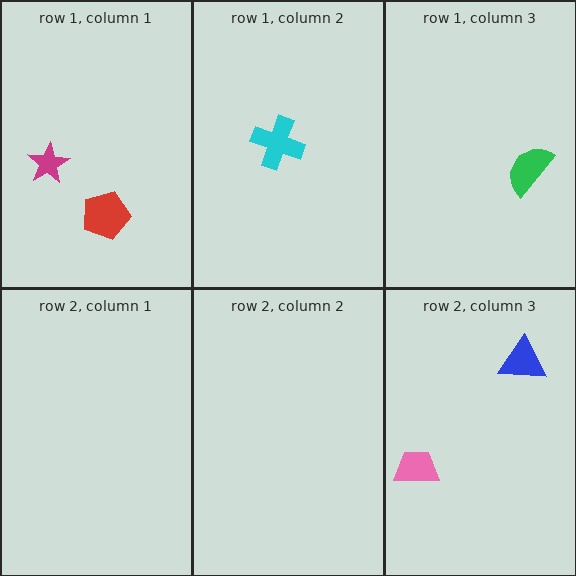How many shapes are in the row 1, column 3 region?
1.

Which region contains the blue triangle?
The row 2, column 3 region.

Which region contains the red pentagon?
The row 1, column 1 region.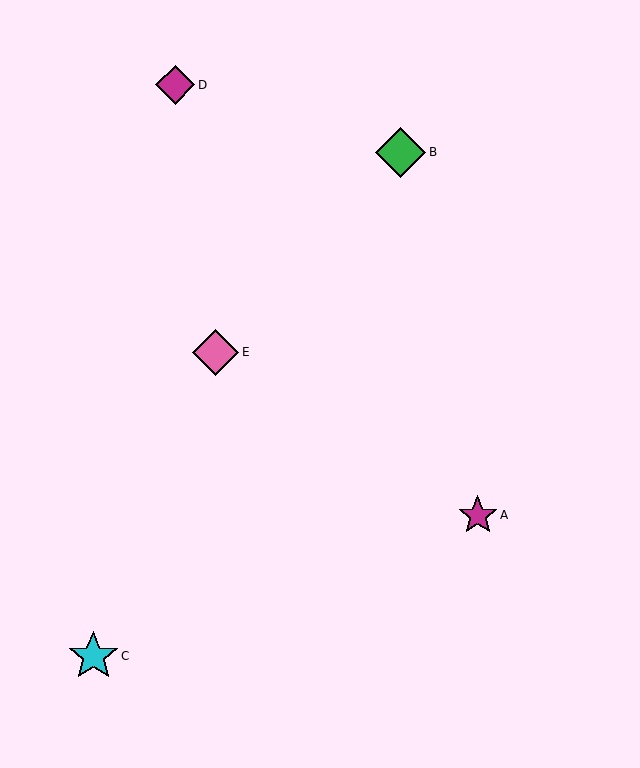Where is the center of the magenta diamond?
The center of the magenta diamond is at (175, 85).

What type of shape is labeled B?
Shape B is a green diamond.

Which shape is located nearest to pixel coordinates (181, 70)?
The magenta diamond (labeled D) at (175, 85) is nearest to that location.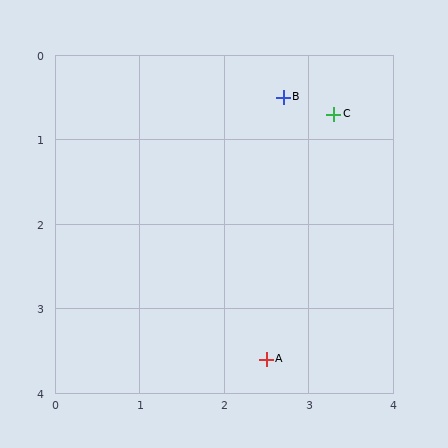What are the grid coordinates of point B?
Point B is at approximately (2.7, 0.5).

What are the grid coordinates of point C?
Point C is at approximately (3.3, 0.7).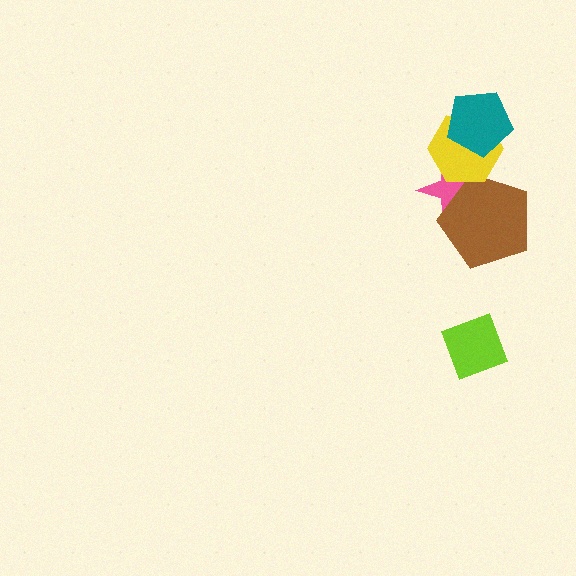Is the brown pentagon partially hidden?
Yes, it is partially covered by another shape.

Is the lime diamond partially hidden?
No, no other shape covers it.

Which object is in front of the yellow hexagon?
The teal pentagon is in front of the yellow hexagon.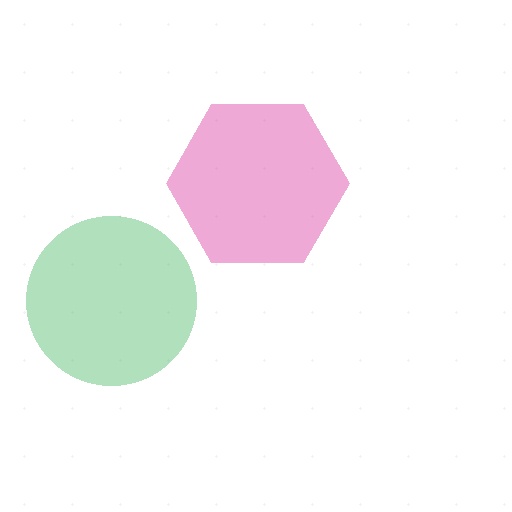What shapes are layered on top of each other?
The layered shapes are: a green circle, a magenta hexagon.